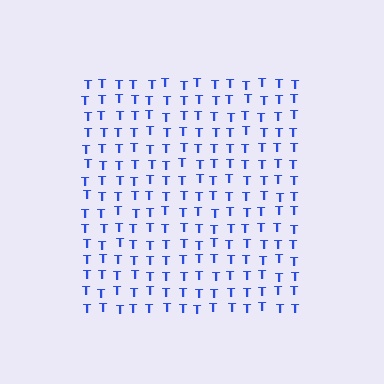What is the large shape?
The large shape is a square.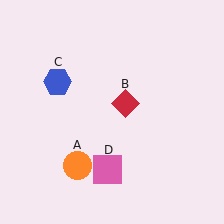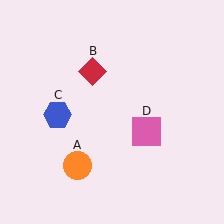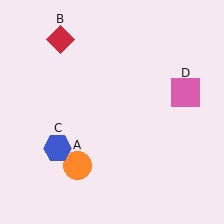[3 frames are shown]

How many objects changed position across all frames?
3 objects changed position: red diamond (object B), blue hexagon (object C), pink square (object D).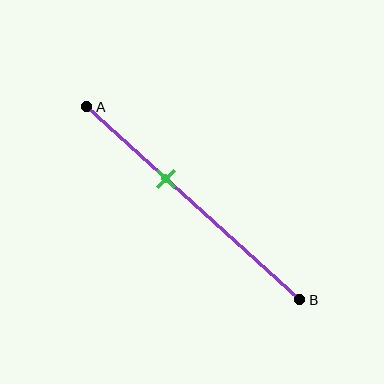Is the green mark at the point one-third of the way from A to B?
No, the mark is at about 35% from A, not at the 33% one-third point.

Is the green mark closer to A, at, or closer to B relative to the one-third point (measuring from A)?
The green mark is closer to point B than the one-third point of segment AB.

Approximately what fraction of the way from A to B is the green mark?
The green mark is approximately 35% of the way from A to B.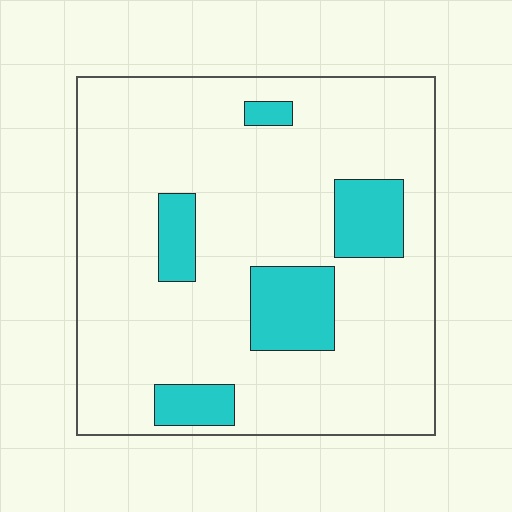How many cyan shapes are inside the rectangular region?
5.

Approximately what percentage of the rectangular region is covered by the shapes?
Approximately 15%.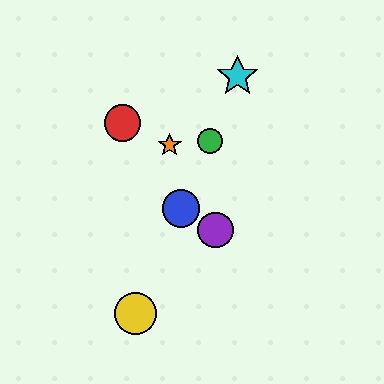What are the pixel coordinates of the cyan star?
The cyan star is at (238, 76).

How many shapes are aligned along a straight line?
4 shapes (the blue circle, the green circle, the yellow circle, the cyan star) are aligned along a straight line.